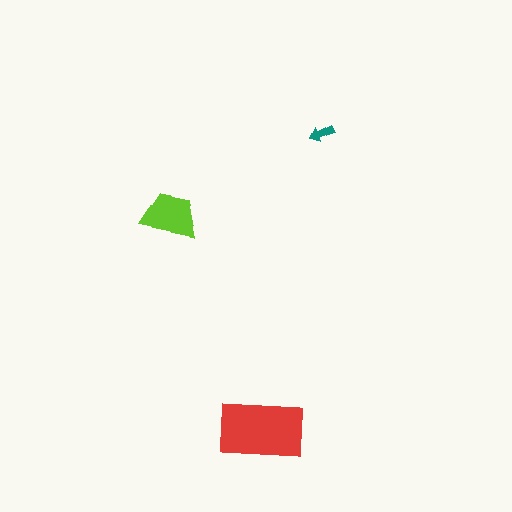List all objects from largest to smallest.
The red rectangle, the lime trapezoid, the teal arrow.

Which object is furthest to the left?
The lime trapezoid is leftmost.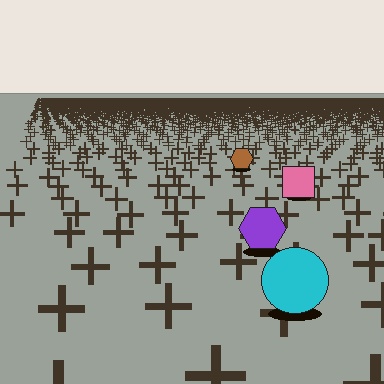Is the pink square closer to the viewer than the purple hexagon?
No. The purple hexagon is closer — you can tell from the texture gradient: the ground texture is coarser near it.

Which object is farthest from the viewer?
The brown hexagon is farthest from the viewer. It appears smaller and the ground texture around it is denser.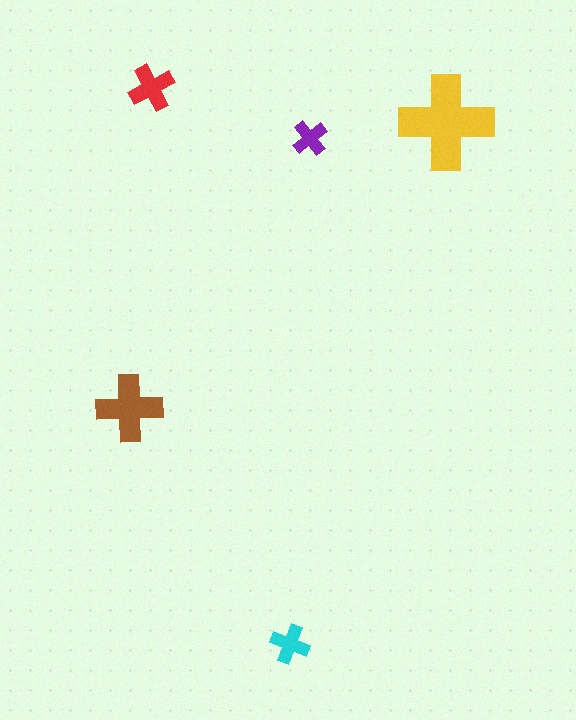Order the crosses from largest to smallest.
the yellow one, the brown one, the red one, the cyan one, the purple one.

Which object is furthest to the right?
The yellow cross is rightmost.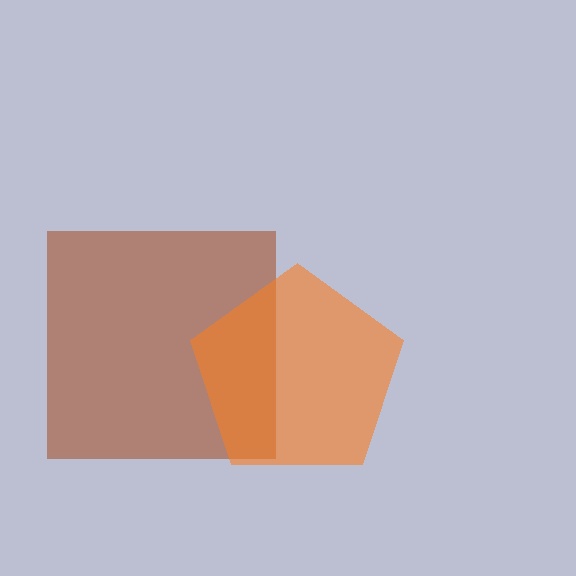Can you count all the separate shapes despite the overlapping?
Yes, there are 2 separate shapes.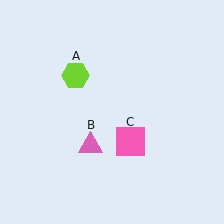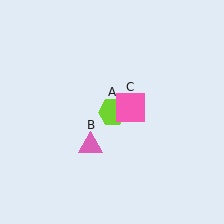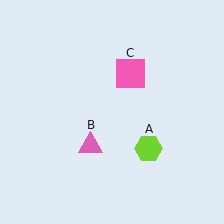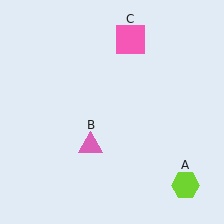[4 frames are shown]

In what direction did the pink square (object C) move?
The pink square (object C) moved up.